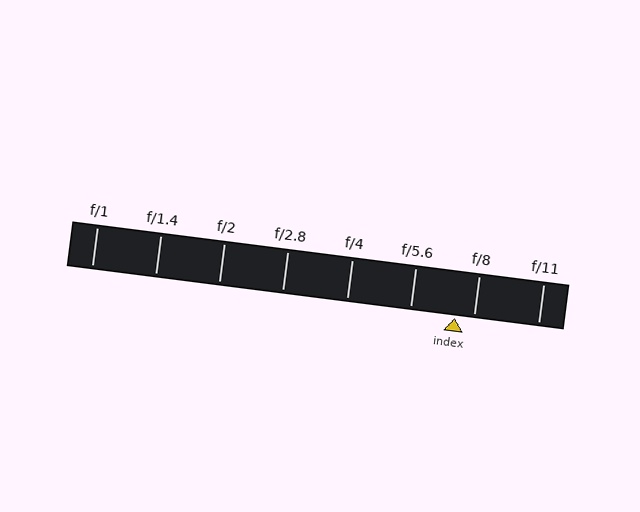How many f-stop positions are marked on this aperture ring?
There are 8 f-stop positions marked.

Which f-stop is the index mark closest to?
The index mark is closest to f/8.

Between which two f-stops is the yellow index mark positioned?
The index mark is between f/5.6 and f/8.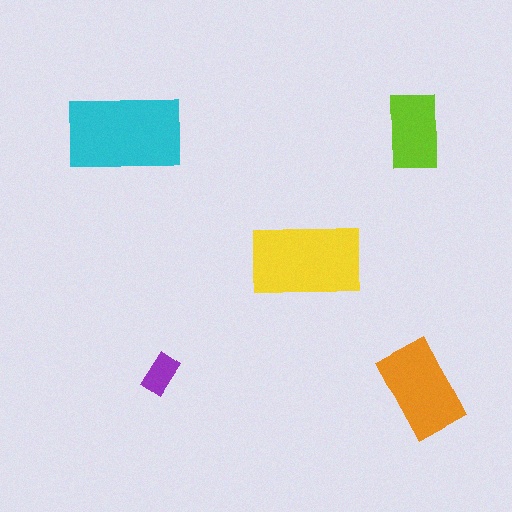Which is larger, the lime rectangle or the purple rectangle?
The lime one.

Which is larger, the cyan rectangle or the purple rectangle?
The cyan one.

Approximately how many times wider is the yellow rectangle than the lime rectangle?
About 1.5 times wider.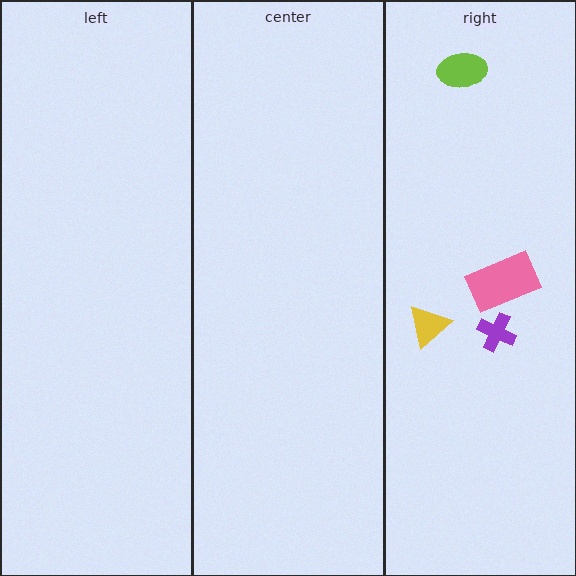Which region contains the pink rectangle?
The right region.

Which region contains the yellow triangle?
The right region.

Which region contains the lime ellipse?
The right region.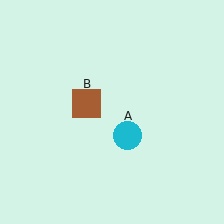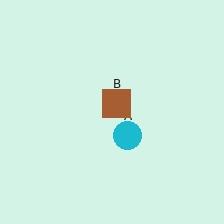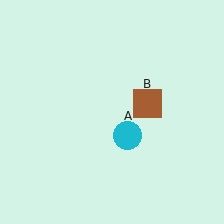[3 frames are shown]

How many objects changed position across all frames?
1 object changed position: brown square (object B).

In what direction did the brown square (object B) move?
The brown square (object B) moved right.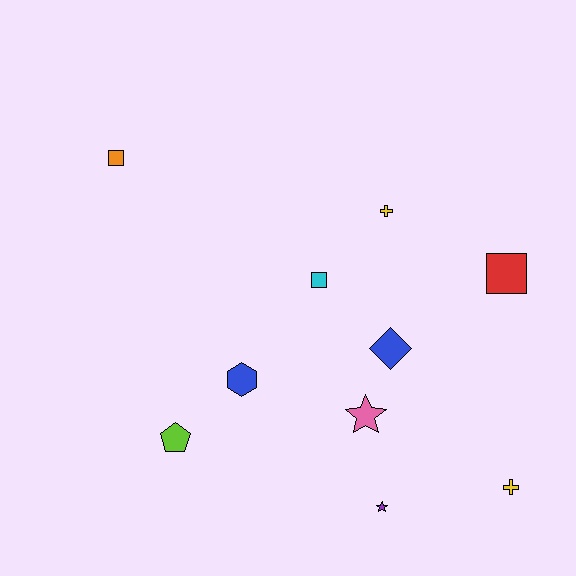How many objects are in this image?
There are 10 objects.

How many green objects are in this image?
There are no green objects.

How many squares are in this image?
There are 3 squares.